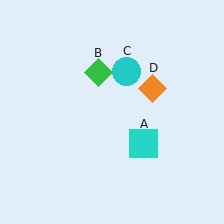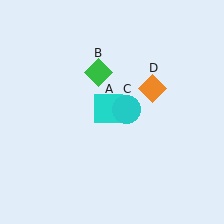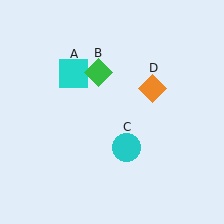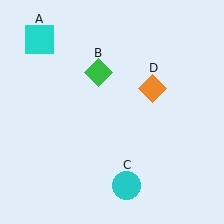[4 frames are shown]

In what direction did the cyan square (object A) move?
The cyan square (object A) moved up and to the left.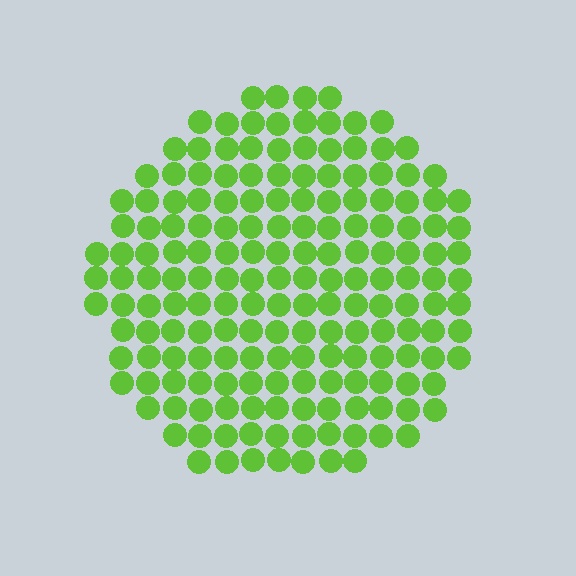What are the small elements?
The small elements are circles.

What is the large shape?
The large shape is a circle.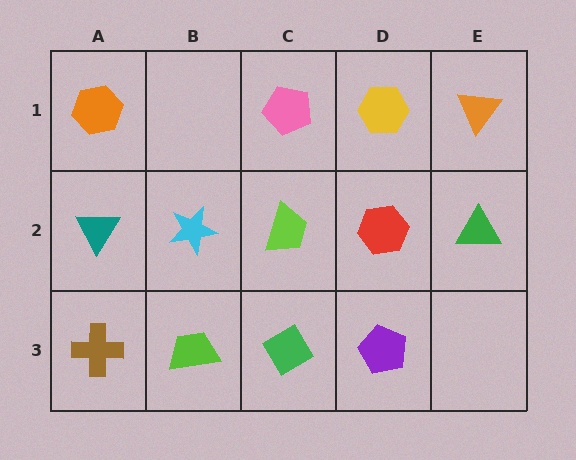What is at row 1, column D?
A yellow hexagon.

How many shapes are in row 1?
4 shapes.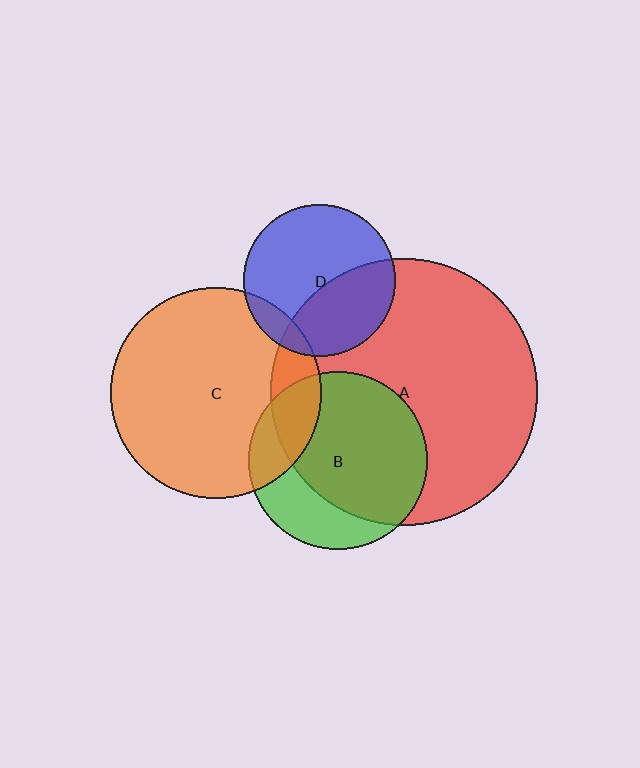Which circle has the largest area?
Circle A (red).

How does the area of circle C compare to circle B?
Approximately 1.4 times.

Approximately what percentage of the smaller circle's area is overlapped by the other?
Approximately 70%.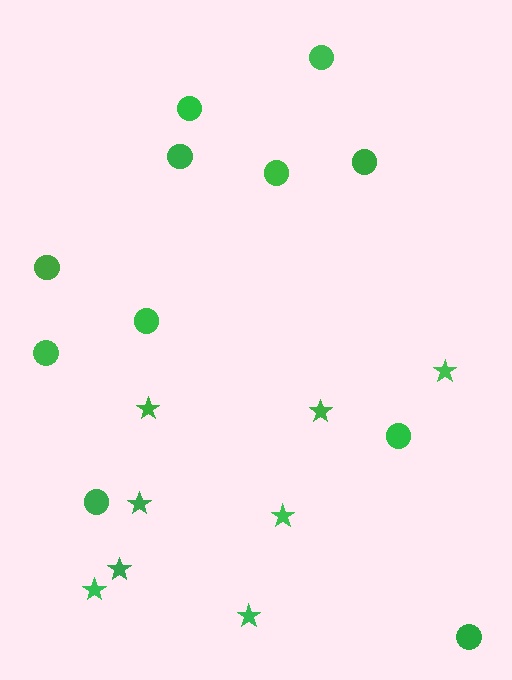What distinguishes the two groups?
There are 2 groups: one group of stars (8) and one group of circles (11).